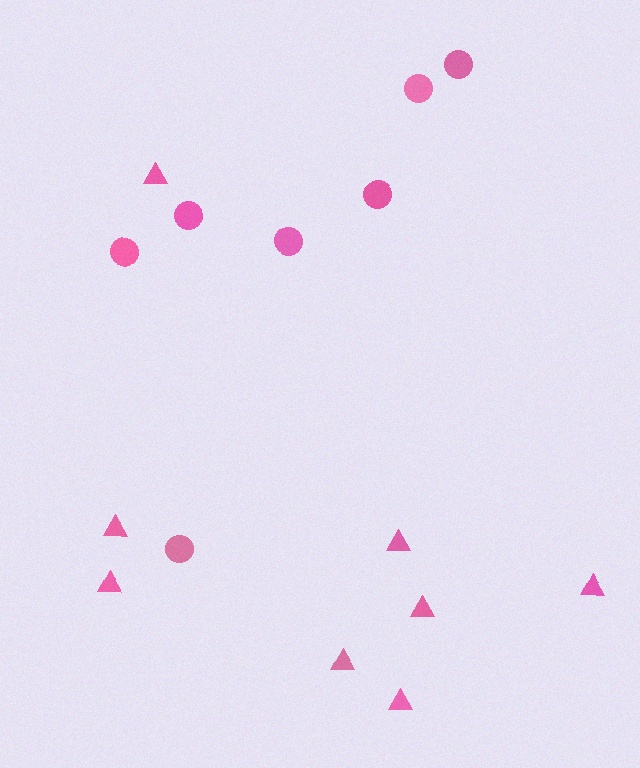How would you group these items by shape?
There are 2 groups: one group of circles (7) and one group of triangles (8).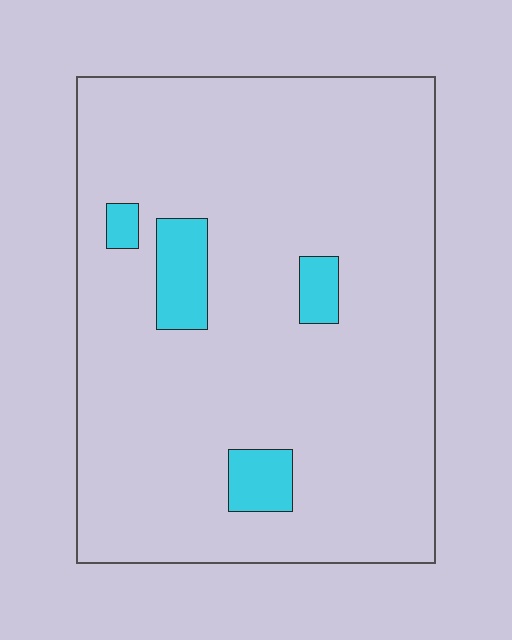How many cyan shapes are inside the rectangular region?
4.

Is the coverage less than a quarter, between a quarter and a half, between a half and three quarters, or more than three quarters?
Less than a quarter.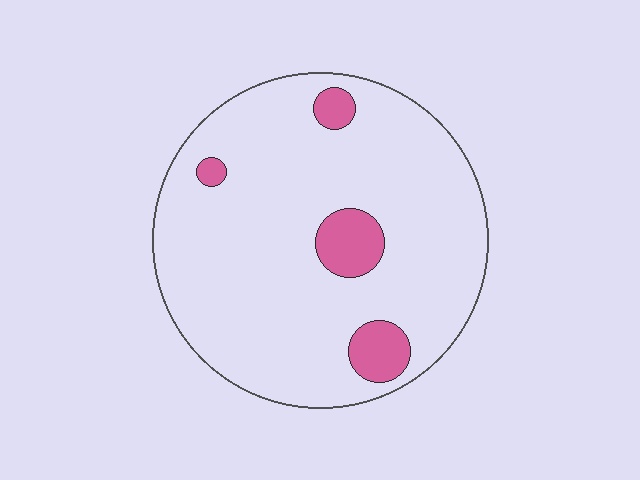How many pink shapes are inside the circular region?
4.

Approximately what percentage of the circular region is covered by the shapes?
Approximately 10%.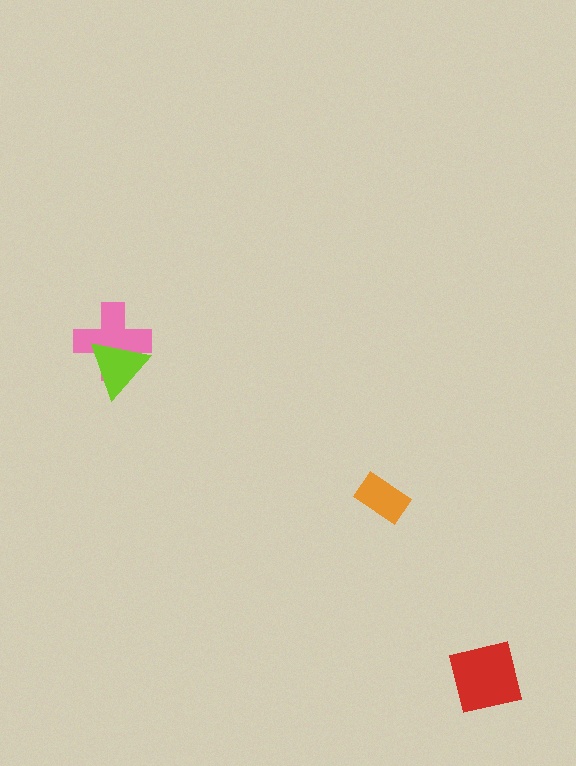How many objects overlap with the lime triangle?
1 object overlaps with the lime triangle.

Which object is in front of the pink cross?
The lime triangle is in front of the pink cross.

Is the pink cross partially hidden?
Yes, it is partially covered by another shape.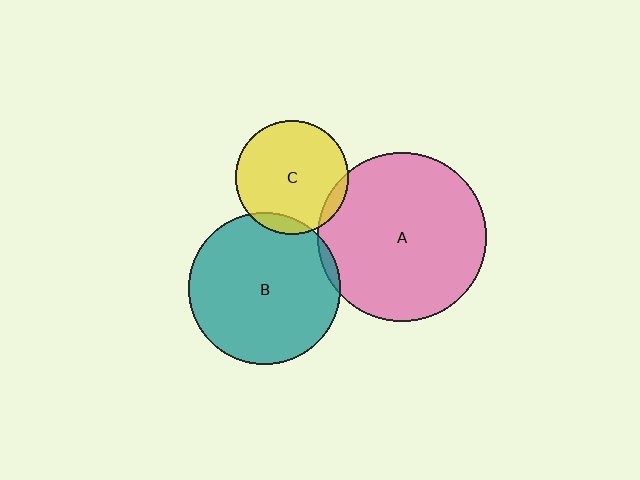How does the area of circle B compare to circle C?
Approximately 1.8 times.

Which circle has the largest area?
Circle A (pink).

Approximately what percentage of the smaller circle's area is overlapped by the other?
Approximately 5%.